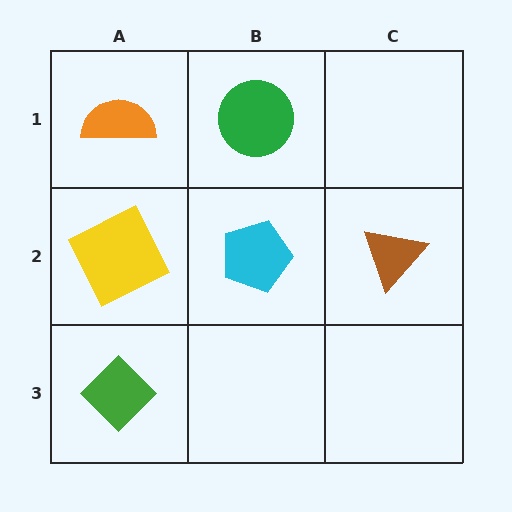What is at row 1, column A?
An orange semicircle.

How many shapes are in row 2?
3 shapes.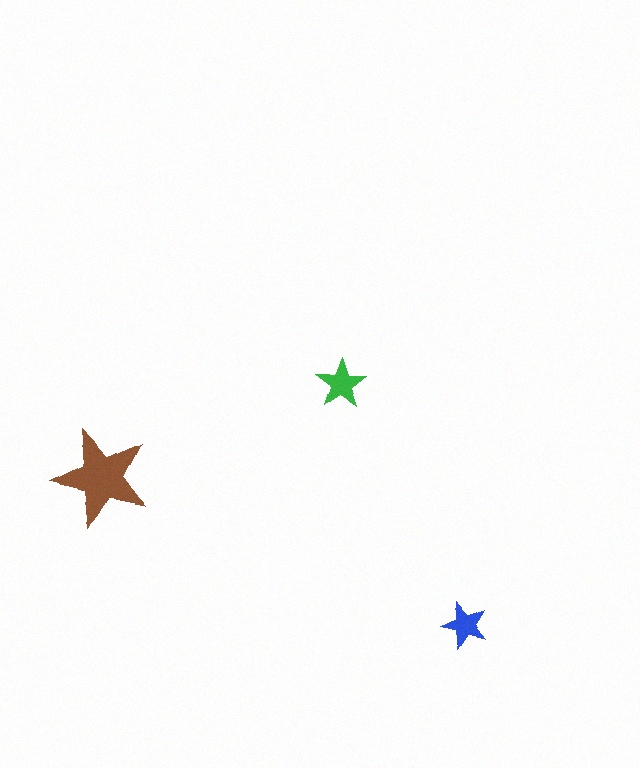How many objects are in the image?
There are 3 objects in the image.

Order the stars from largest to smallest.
the brown one, the green one, the blue one.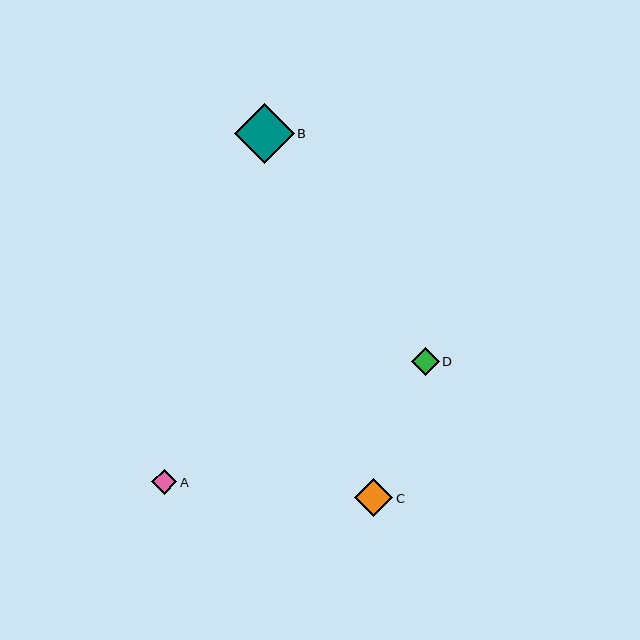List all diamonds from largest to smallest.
From largest to smallest: B, C, D, A.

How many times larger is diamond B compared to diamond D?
Diamond B is approximately 2.1 times the size of diamond D.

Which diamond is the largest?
Diamond B is the largest with a size of approximately 59 pixels.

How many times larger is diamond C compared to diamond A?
Diamond C is approximately 1.5 times the size of diamond A.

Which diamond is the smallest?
Diamond A is the smallest with a size of approximately 26 pixels.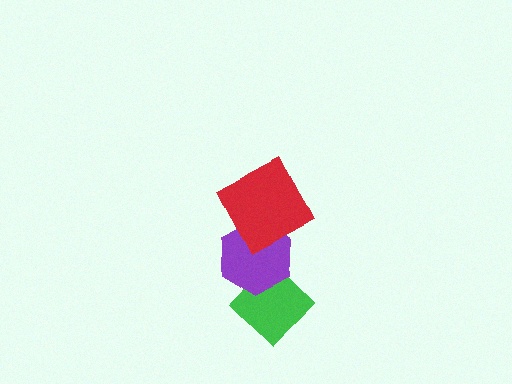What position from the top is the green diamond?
The green diamond is 3rd from the top.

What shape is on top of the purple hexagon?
The red square is on top of the purple hexagon.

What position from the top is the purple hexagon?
The purple hexagon is 2nd from the top.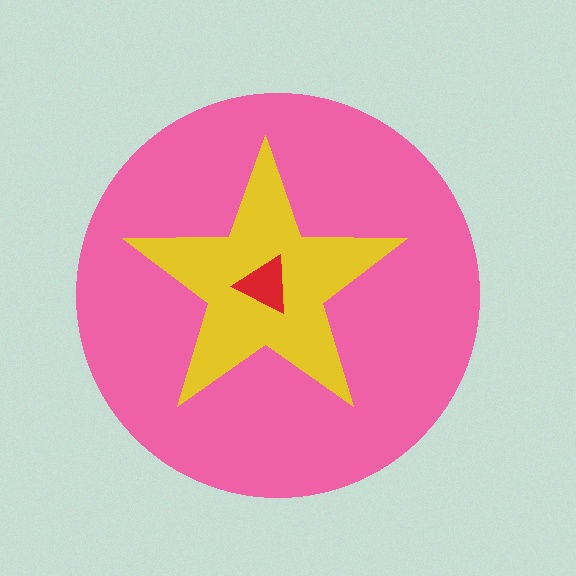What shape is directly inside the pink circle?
The yellow star.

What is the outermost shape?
The pink circle.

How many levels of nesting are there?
3.